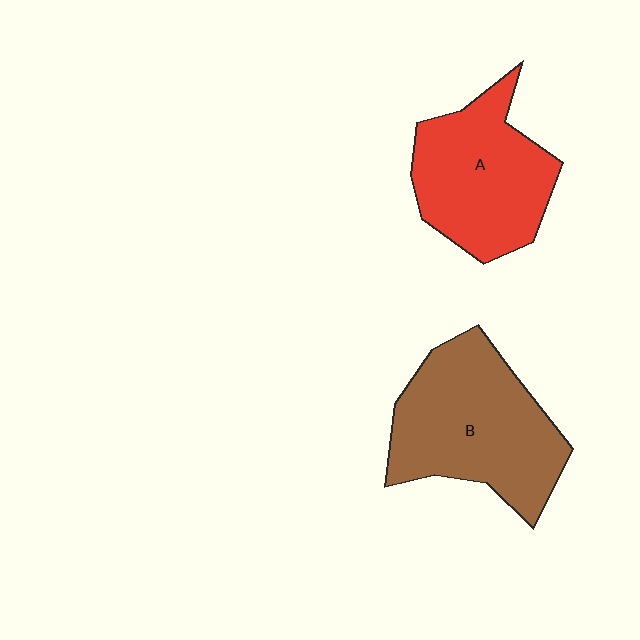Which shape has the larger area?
Shape B (brown).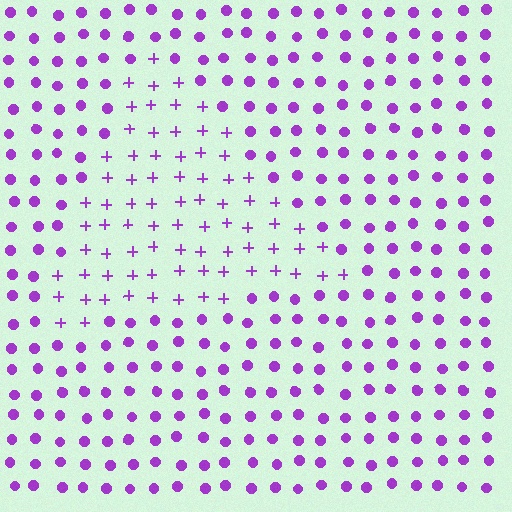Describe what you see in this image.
The image is filled with small purple elements arranged in a uniform grid. A triangle-shaped region contains plus signs, while the surrounding area contains circles. The boundary is defined purely by the change in element shape.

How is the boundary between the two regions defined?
The boundary is defined by a change in element shape: plus signs inside vs. circles outside. All elements share the same color and spacing.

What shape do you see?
I see a triangle.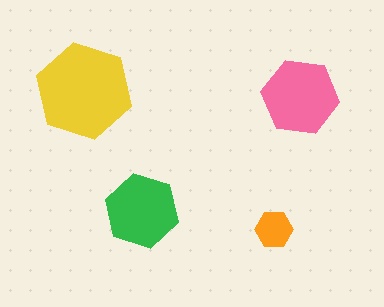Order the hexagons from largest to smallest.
the yellow one, the pink one, the green one, the orange one.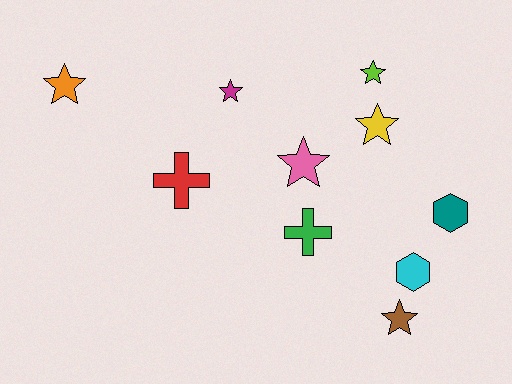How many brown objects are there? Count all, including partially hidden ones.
There is 1 brown object.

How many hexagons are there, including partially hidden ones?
There are 2 hexagons.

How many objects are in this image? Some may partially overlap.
There are 10 objects.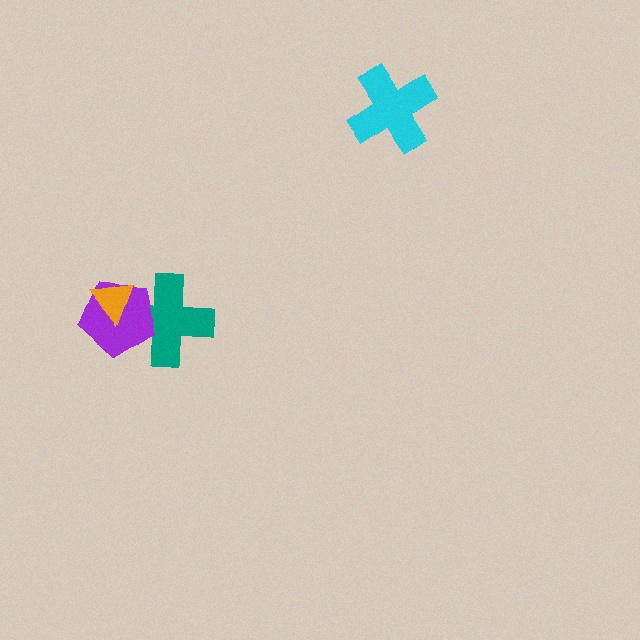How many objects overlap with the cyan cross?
0 objects overlap with the cyan cross.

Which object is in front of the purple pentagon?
The orange triangle is in front of the purple pentagon.